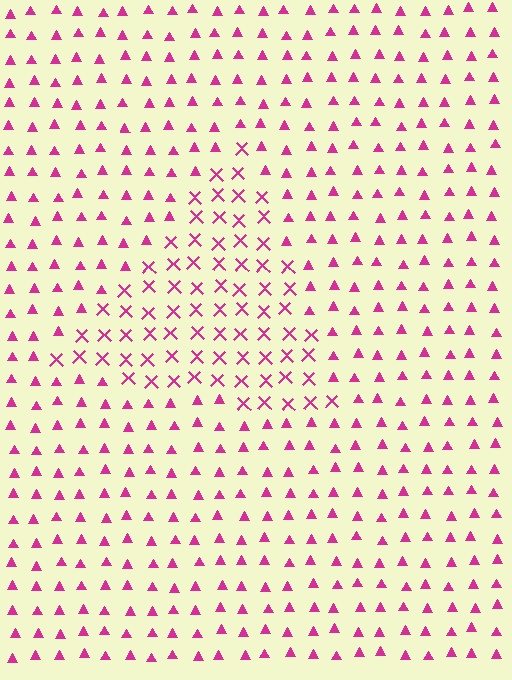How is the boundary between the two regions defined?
The boundary is defined by a change in element shape: X marks inside vs. triangles outside. All elements share the same color and spacing.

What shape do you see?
I see a triangle.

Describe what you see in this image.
The image is filled with small magenta elements arranged in a uniform grid. A triangle-shaped region contains X marks, while the surrounding area contains triangles. The boundary is defined purely by the change in element shape.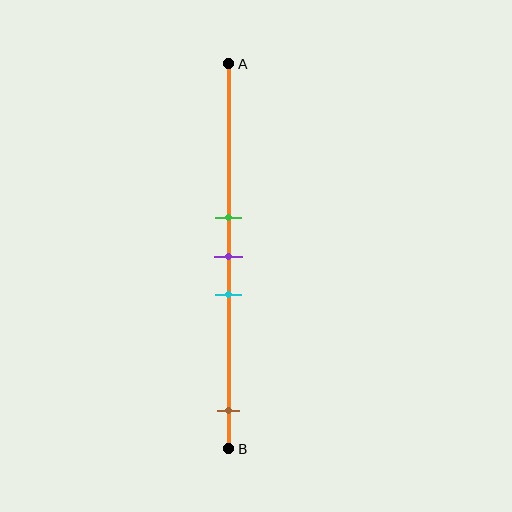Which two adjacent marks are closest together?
The green and purple marks are the closest adjacent pair.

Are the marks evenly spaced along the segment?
No, the marks are not evenly spaced.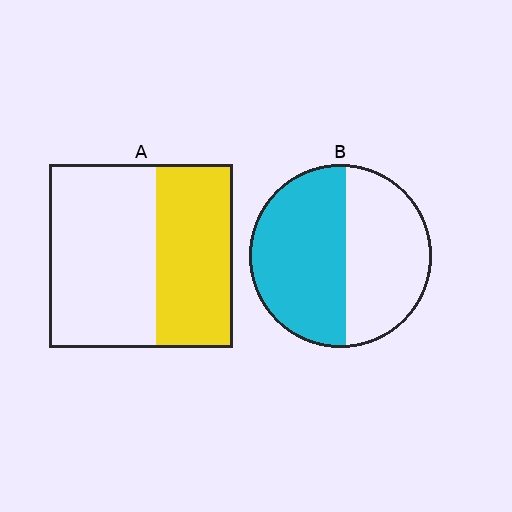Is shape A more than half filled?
No.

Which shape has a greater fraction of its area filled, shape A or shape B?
Shape B.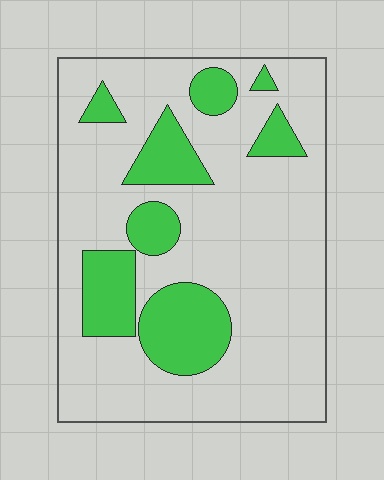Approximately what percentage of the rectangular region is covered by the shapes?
Approximately 25%.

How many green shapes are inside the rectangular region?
8.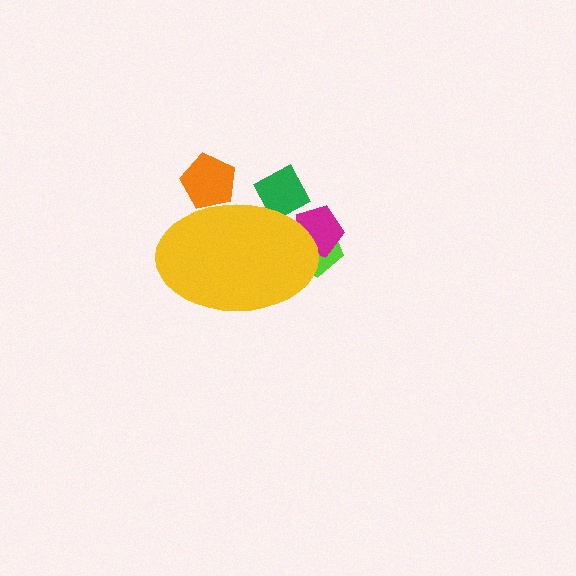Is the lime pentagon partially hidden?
Yes, the lime pentagon is partially hidden behind the yellow ellipse.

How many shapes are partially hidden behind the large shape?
4 shapes are partially hidden.